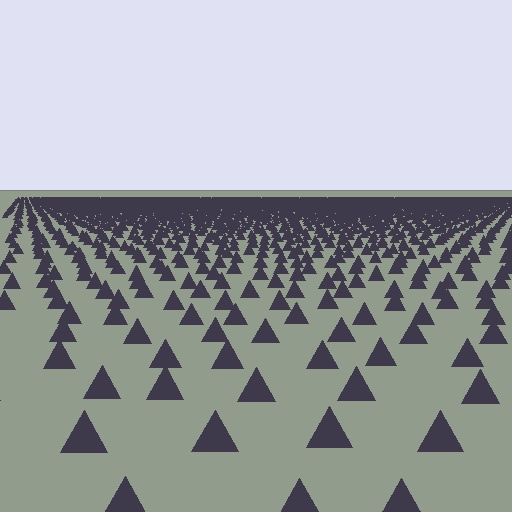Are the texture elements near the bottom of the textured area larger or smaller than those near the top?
Larger. Near the bottom, elements are closer to the viewer and appear at a bigger on-screen size.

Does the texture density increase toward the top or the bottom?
Density increases toward the top.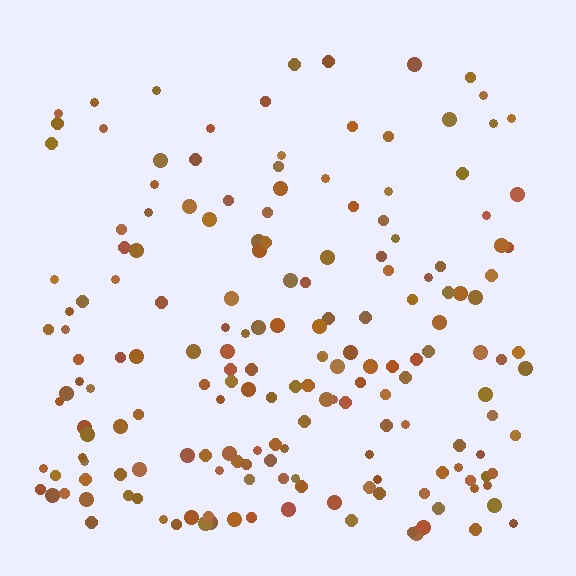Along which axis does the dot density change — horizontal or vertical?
Vertical.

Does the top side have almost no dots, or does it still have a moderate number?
Still a moderate number, just noticeably fewer than the bottom.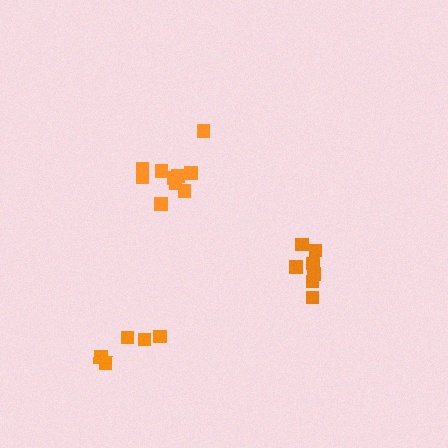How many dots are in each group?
Group 1: 5 dots, Group 2: 7 dots, Group 3: 10 dots (22 total).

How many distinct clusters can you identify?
There are 3 distinct clusters.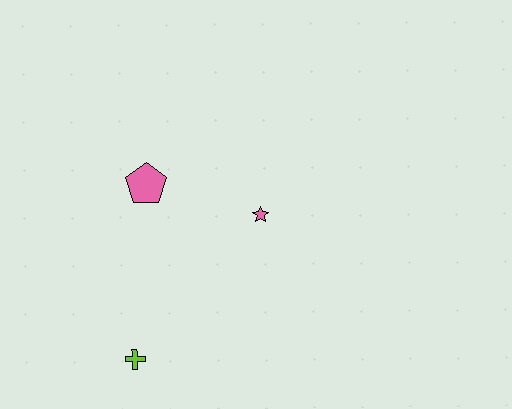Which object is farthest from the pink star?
The lime cross is farthest from the pink star.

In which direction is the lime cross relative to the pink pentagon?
The lime cross is below the pink pentagon.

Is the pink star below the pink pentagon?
Yes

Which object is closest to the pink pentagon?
The pink star is closest to the pink pentagon.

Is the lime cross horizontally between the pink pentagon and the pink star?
No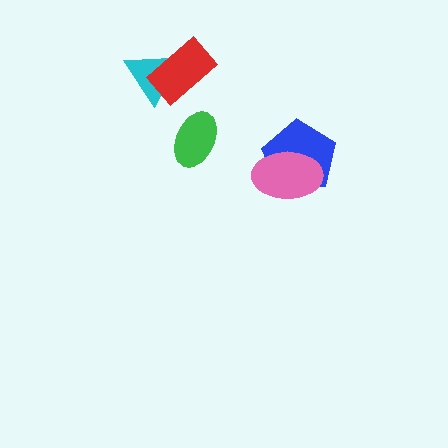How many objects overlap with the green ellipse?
0 objects overlap with the green ellipse.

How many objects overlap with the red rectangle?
1 object overlaps with the red rectangle.